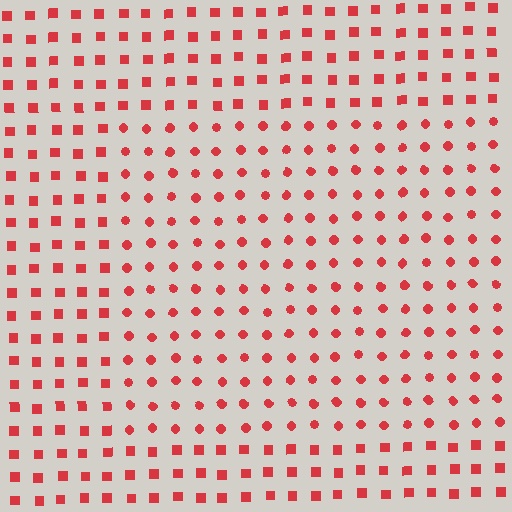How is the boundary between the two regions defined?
The boundary is defined by a change in element shape: circles inside vs. squares outside. All elements share the same color and spacing.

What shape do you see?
I see a rectangle.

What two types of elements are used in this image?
The image uses circles inside the rectangle region and squares outside it.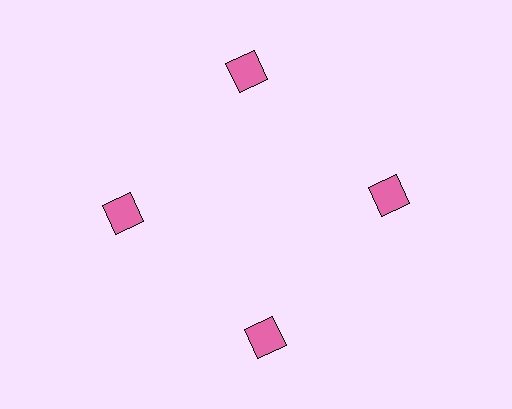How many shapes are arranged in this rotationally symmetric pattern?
There are 4 shapes, arranged in 4 groups of 1.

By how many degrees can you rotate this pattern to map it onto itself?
The pattern maps onto itself every 90 degrees of rotation.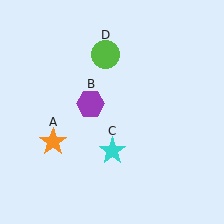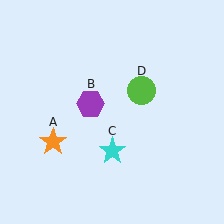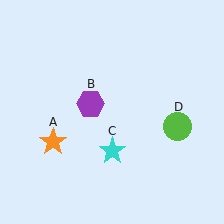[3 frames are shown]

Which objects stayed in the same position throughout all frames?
Orange star (object A) and purple hexagon (object B) and cyan star (object C) remained stationary.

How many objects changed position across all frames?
1 object changed position: lime circle (object D).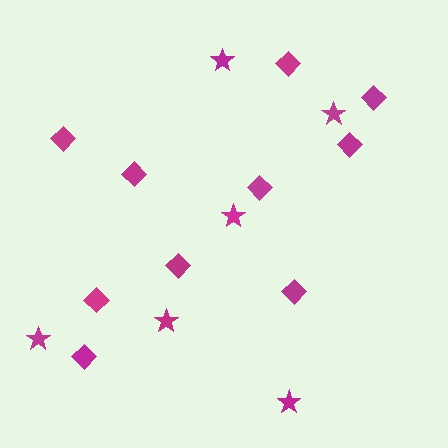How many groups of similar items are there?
There are 2 groups: one group of stars (6) and one group of diamonds (10).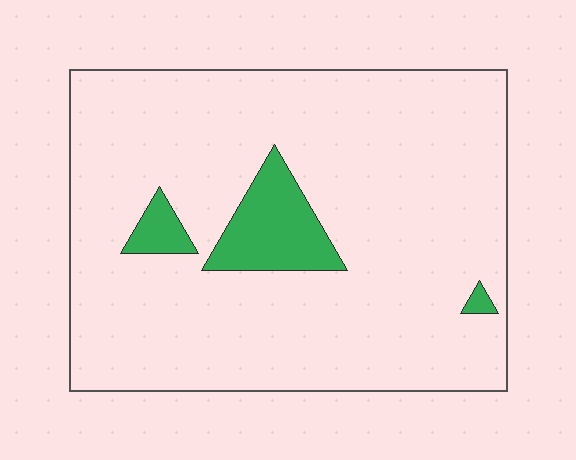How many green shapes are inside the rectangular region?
3.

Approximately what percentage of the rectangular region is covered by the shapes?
Approximately 10%.